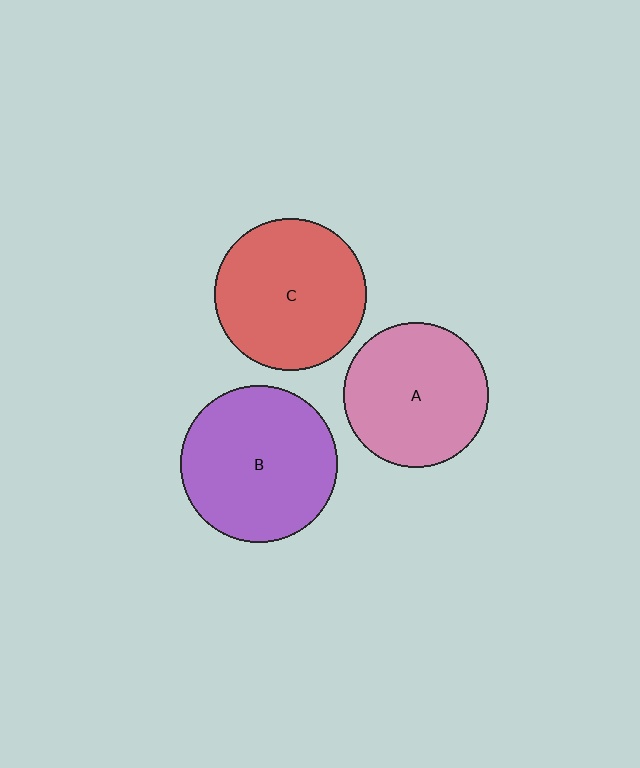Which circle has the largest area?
Circle B (purple).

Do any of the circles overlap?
No, none of the circles overlap.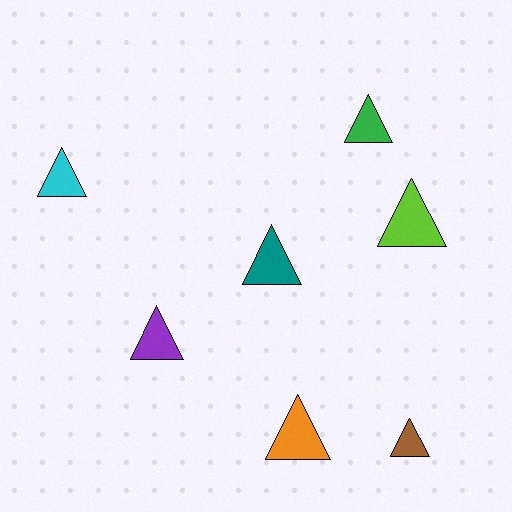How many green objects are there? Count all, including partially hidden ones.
There is 1 green object.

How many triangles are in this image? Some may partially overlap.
There are 7 triangles.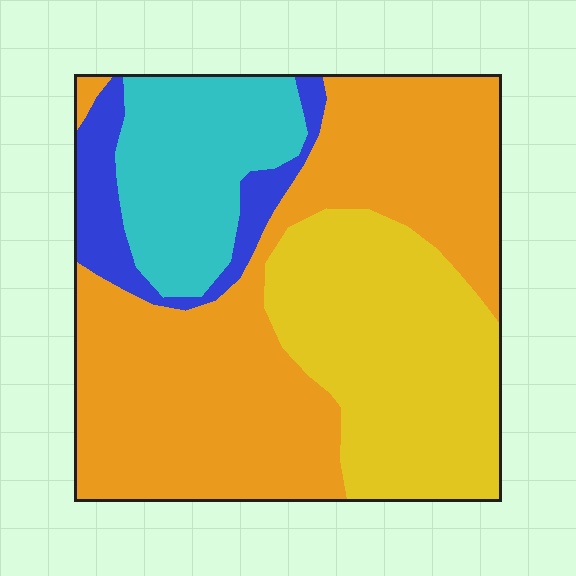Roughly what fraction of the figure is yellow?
Yellow covers around 30% of the figure.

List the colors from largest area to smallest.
From largest to smallest: orange, yellow, cyan, blue.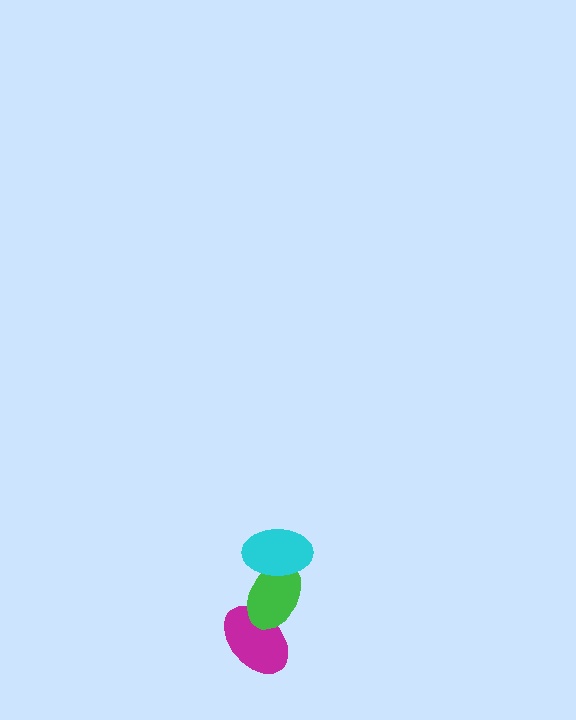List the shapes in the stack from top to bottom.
From top to bottom: the cyan ellipse, the green ellipse, the magenta ellipse.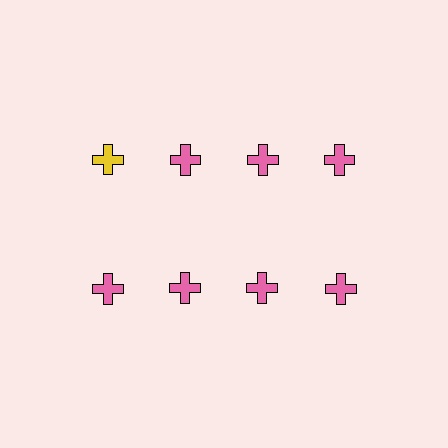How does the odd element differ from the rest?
It has a different color: yellow instead of pink.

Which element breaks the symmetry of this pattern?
The yellow cross in the top row, leftmost column breaks the symmetry. All other shapes are pink crosses.